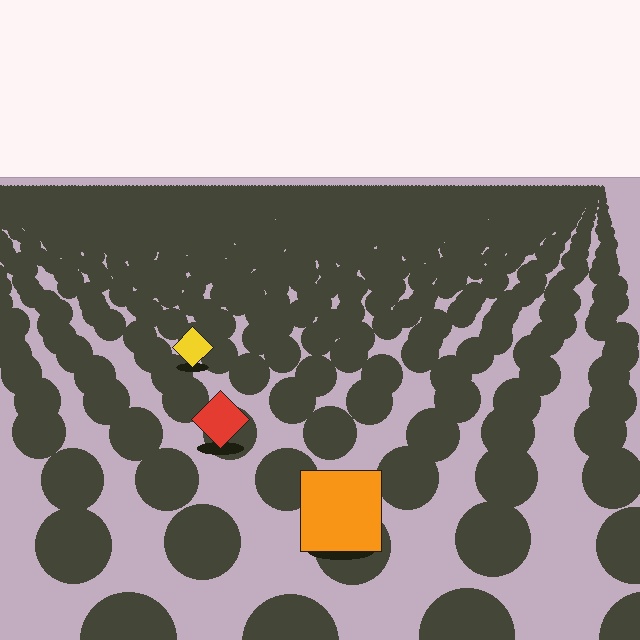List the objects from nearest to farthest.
From nearest to farthest: the orange square, the red diamond, the yellow diamond.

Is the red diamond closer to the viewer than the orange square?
No. The orange square is closer — you can tell from the texture gradient: the ground texture is coarser near it.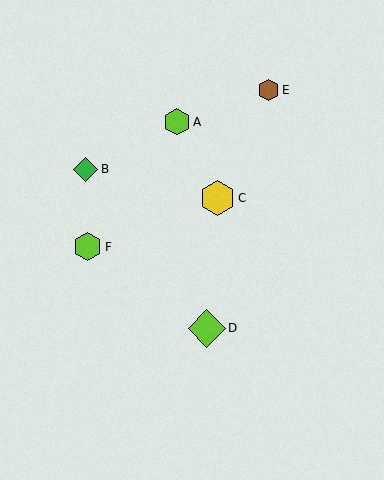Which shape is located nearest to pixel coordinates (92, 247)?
The lime hexagon (labeled F) at (88, 247) is nearest to that location.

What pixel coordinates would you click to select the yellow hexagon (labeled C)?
Click at (217, 198) to select the yellow hexagon C.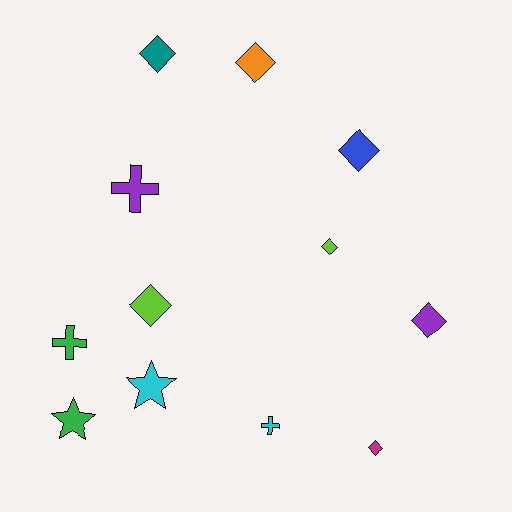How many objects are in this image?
There are 12 objects.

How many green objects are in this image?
There are 2 green objects.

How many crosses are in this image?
There are 3 crosses.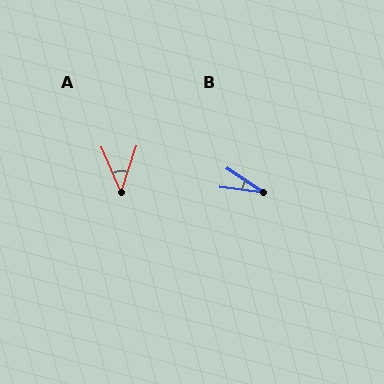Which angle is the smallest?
B, at approximately 27 degrees.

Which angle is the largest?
A, at approximately 42 degrees.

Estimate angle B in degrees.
Approximately 27 degrees.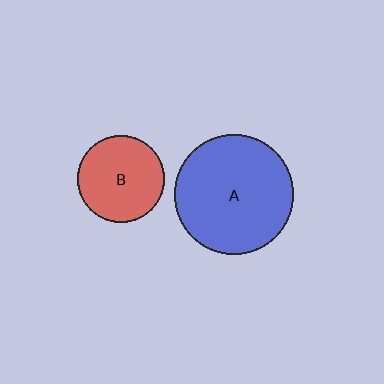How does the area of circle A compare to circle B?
Approximately 1.9 times.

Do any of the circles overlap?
No, none of the circles overlap.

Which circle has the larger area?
Circle A (blue).